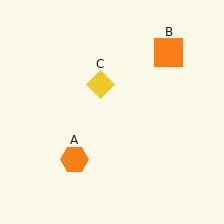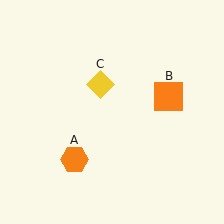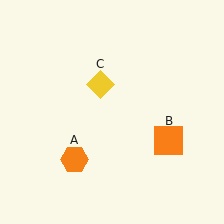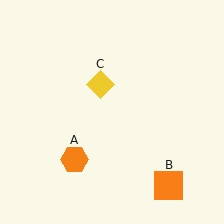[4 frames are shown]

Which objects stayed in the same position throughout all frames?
Orange hexagon (object A) and yellow diamond (object C) remained stationary.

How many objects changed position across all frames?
1 object changed position: orange square (object B).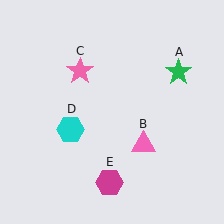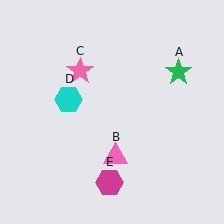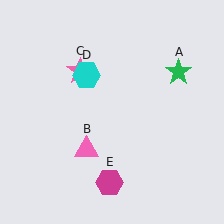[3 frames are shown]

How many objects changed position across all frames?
2 objects changed position: pink triangle (object B), cyan hexagon (object D).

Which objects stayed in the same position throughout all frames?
Green star (object A) and pink star (object C) and magenta hexagon (object E) remained stationary.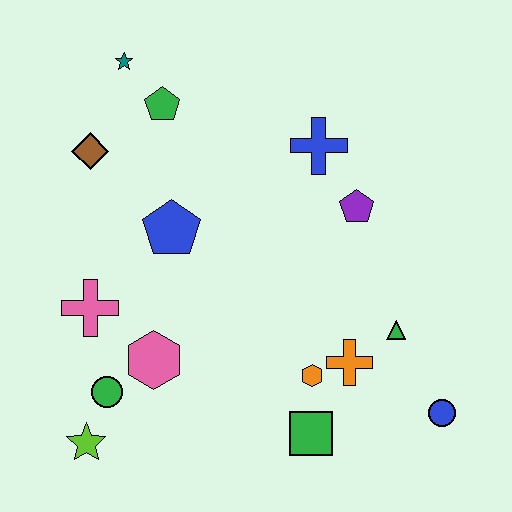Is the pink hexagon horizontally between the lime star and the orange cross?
Yes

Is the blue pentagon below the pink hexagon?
No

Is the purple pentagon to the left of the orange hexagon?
No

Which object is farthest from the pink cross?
The blue circle is farthest from the pink cross.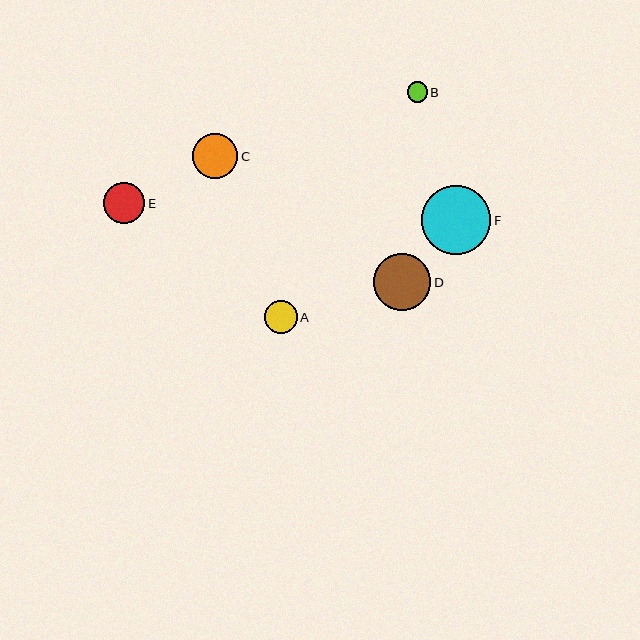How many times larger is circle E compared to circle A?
Circle E is approximately 1.3 times the size of circle A.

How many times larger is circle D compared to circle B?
Circle D is approximately 2.8 times the size of circle B.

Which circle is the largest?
Circle F is the largest with a size of approximately 70 pixels.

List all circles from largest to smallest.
From largest to smallest: F, D, C, E, A, B.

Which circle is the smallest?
Circle B is the smallest with a size of approximately 20 pixels.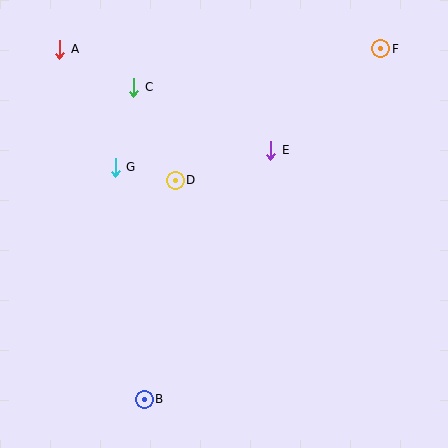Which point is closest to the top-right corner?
Point F is closest to the top-right corner.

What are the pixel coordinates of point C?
Point C is at (134, 87).